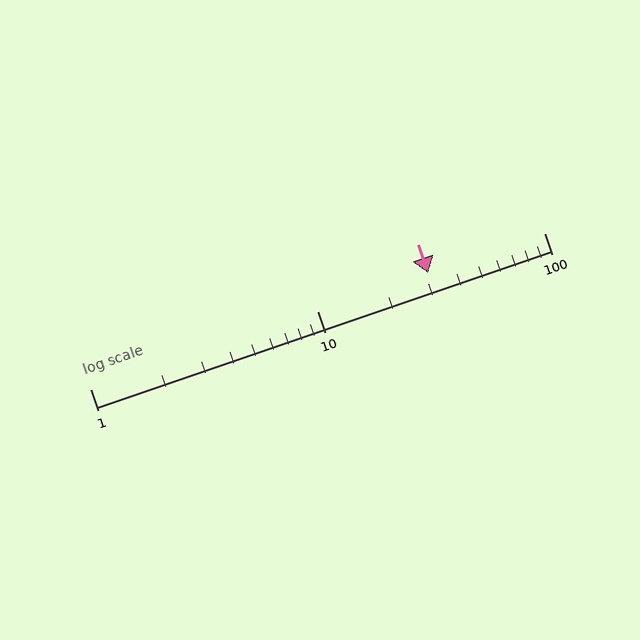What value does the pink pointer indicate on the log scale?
The pointer indicates approximately 31.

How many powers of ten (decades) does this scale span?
The scale spans 2 decades, from 1 to 100.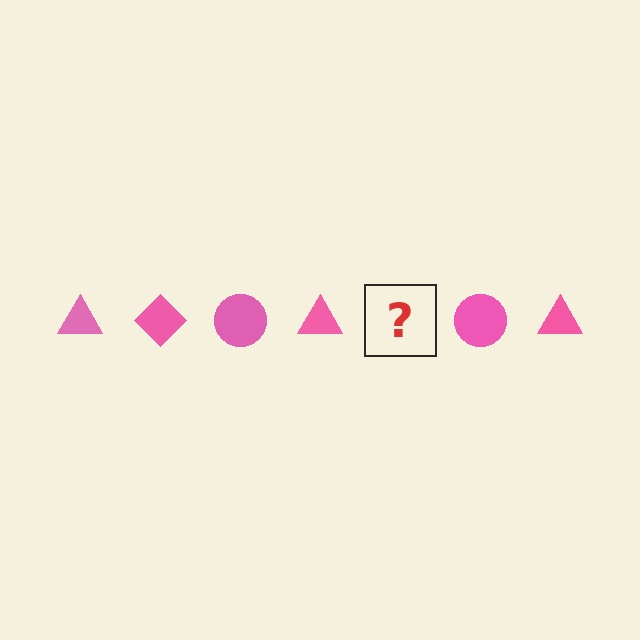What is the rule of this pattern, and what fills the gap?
The rule is that the pattern cycles through triangle, diamond, circle shapes in pink. The gap should be filled with a pink diamond.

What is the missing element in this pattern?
The missing element is a pink diamond.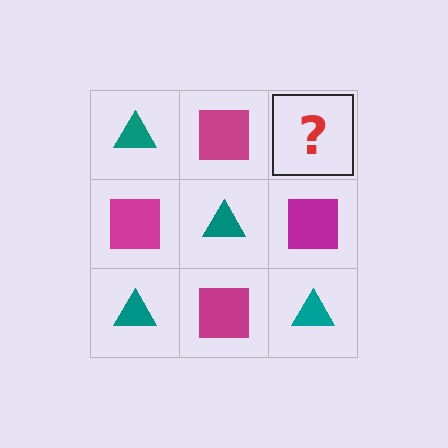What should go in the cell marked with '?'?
The missing cell should contain a teal triangle.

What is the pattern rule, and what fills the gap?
The rule is that it alternates teal triangle and magenta square in a checkerboard pattern. The gap should be filled with a teal triangle.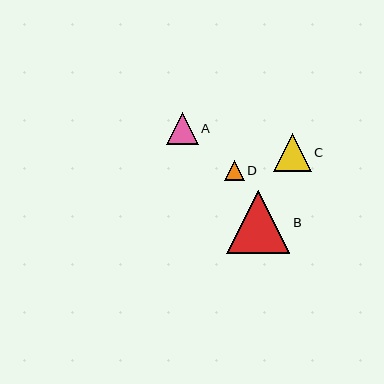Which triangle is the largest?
Triangle B is the largest with a size of approximately 63 pixels.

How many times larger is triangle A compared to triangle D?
Triangle A is approximately 1.6 times the size of triangle D.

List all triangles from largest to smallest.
From largest to smallest: B, C, A, D.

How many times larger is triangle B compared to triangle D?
Triangle B is approximately 3.1 times the size of triangle D.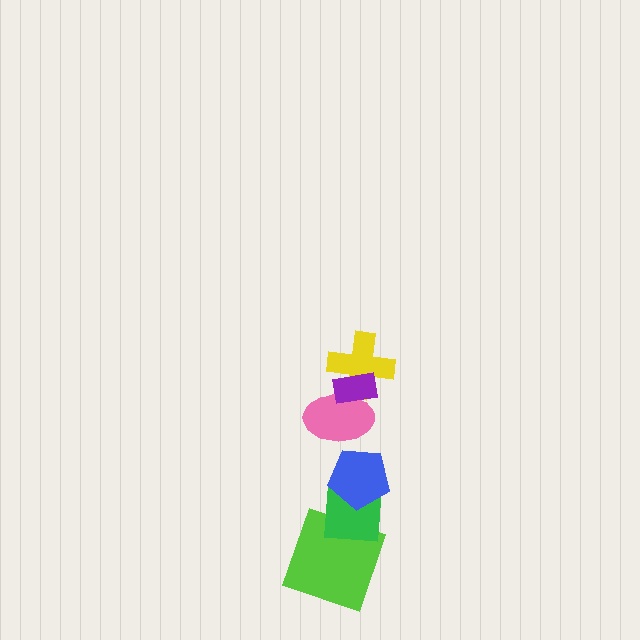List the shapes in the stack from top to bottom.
From top to bottom: the purple rectangle, the yellow cross, the pink ellipse, the blue pentagon, the green square, the lime square.